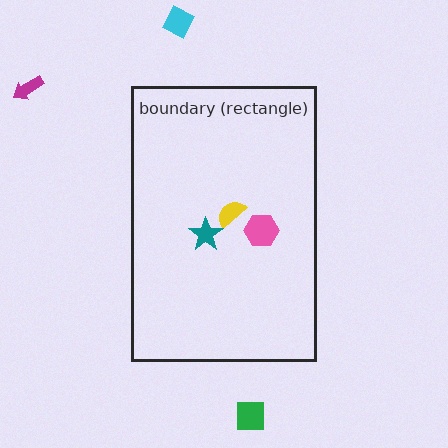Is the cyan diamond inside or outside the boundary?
Outside.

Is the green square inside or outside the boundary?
Outside.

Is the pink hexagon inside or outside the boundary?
Inside.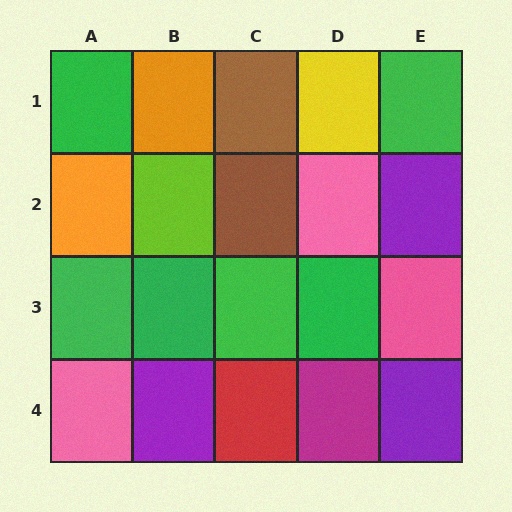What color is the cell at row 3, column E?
Pink.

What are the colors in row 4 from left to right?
Pink, purple, red, magenta, purple.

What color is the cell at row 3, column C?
Green.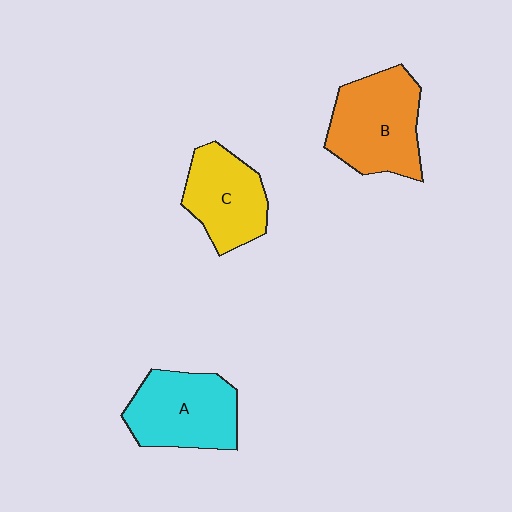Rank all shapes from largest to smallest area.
From largest to smallest: B (orange), A (cyan), C (yellow).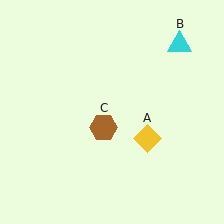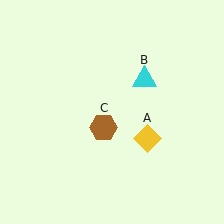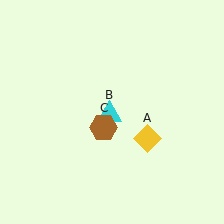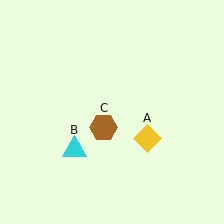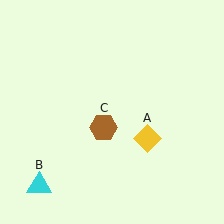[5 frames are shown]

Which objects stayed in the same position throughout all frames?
Yellow diamond (object A) and brown hexagon (object C) remained stationary.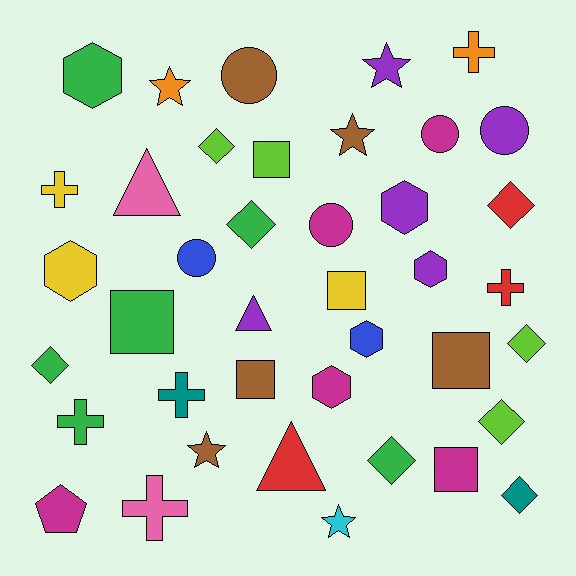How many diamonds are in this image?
There are 8 diamonds.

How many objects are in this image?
There are 40 objects.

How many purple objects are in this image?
There are 5 purple objects.